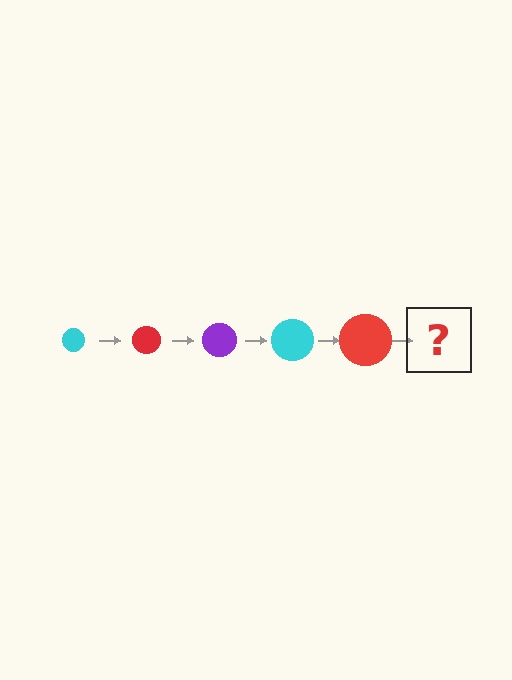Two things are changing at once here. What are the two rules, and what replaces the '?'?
The two rules are that the circle grows larger each step and the color cycles through cyan, red, and purple. The '?' should be a purple circle, larger than the previous one.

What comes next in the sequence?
The next element should be a purple circle, larger than the previous one.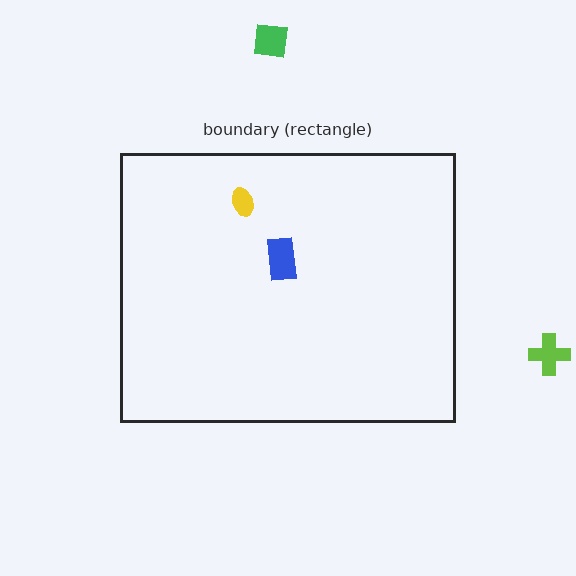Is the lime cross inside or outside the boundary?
Outside.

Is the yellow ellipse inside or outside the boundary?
Inside.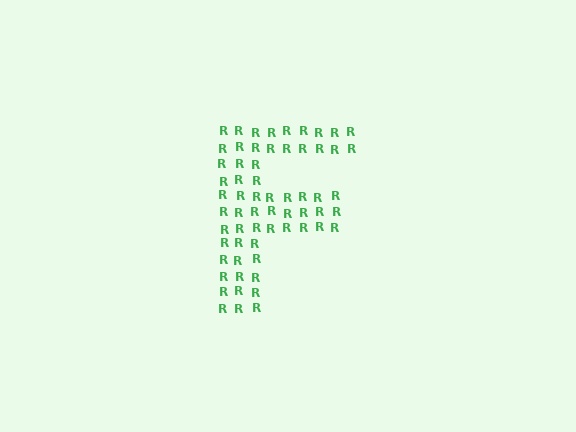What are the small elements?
The small elements are letter R's.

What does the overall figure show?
The overall figure shows the letter F.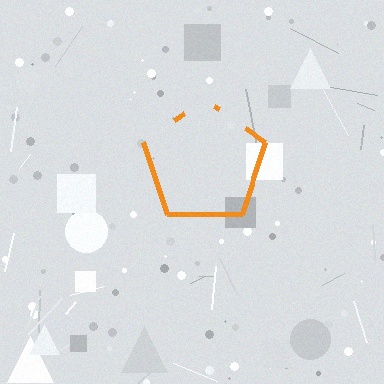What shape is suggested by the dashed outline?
The dashed outline suggests a pentagon.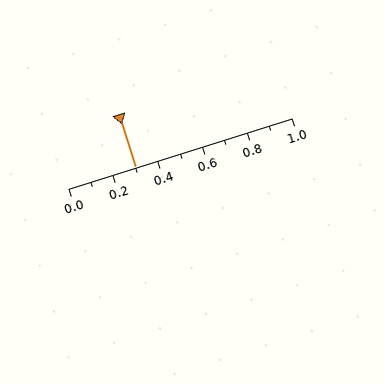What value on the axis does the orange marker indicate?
The marker indicates approximately 0.3.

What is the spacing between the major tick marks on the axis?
The major ticks are spaced 0.2 apart.